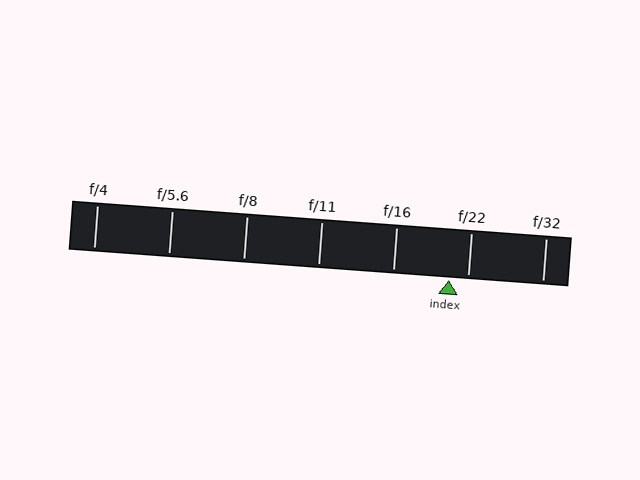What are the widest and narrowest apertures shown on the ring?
The widest aperture shown is f/4 and the narrowest is f/32.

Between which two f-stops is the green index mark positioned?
The index mark is between f/16 and f/22.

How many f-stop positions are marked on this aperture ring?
There are 7 f-stop positions marked.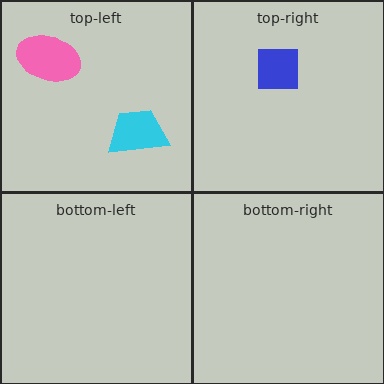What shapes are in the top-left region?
The cyan trapezoid, the pink ellipse.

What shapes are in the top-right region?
The blue square.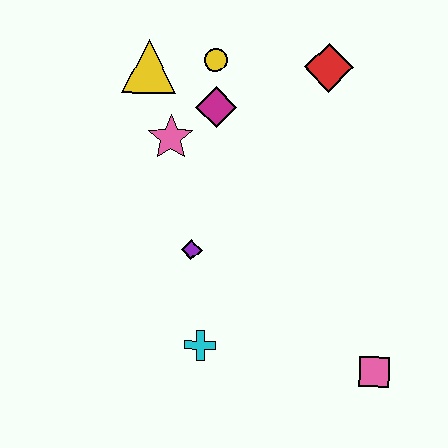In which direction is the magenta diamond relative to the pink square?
The magenta diamond is above the pink square.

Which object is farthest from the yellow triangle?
The pink square is farthest from the yellow triangle.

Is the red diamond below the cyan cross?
No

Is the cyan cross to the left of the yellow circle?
Yes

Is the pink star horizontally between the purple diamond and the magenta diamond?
No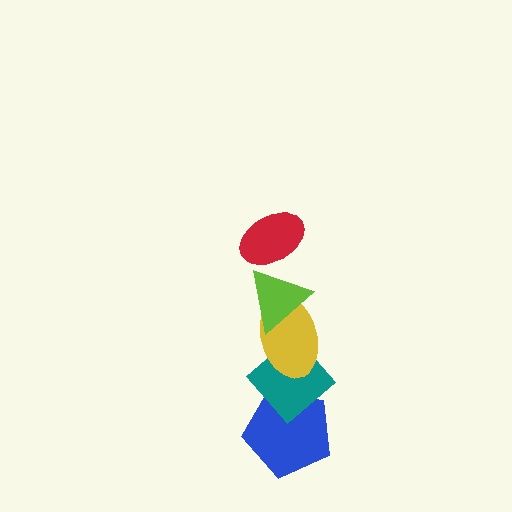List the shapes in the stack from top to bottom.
From top to bottom: the red ellipse, the lime triangle, the yellow ellipse, the teal diamond, the blue pentagon.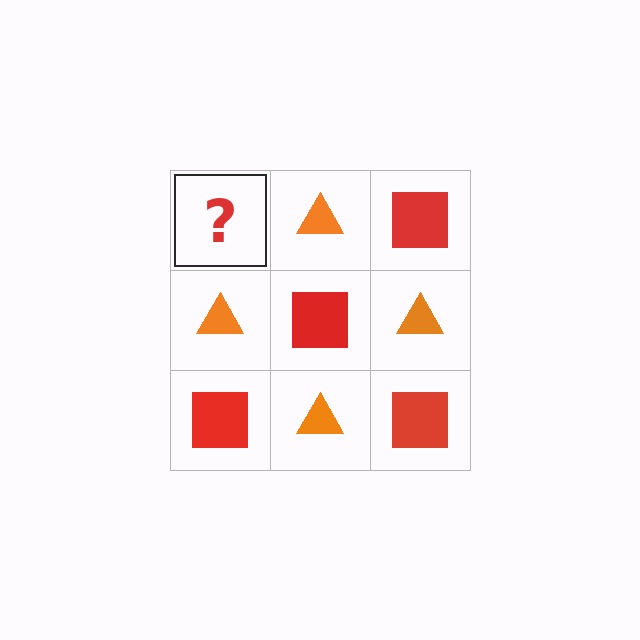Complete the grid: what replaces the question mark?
The question mark should be replaced with a red square.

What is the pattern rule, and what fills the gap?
The rule is that it alternates red square and orange triangle in a checkerboard pattern. The gap should be filled with a red square.